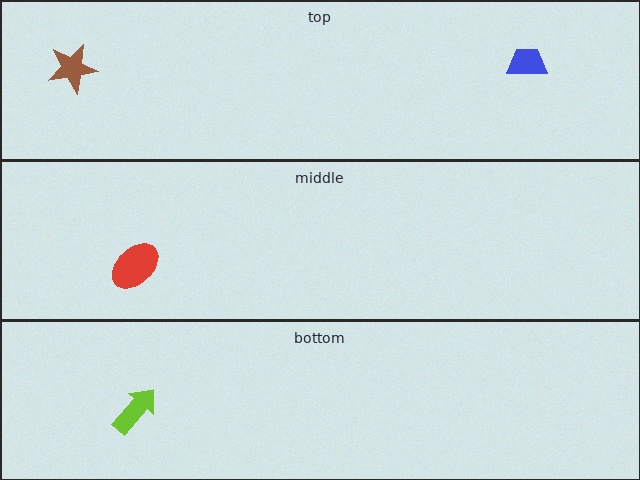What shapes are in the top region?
The brown star, the blue trapezoid.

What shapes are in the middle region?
The red ellipse.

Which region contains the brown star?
The top region.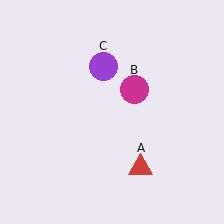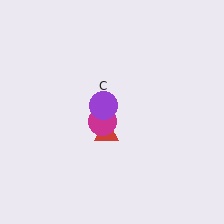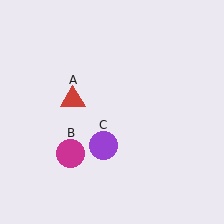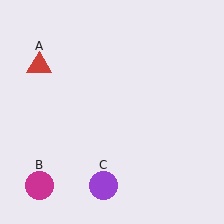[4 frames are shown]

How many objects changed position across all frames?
3 objects changed position: red triangle (object A), magenta circle (object B), purple circle (object C).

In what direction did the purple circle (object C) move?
The purple circle (object C) moved down.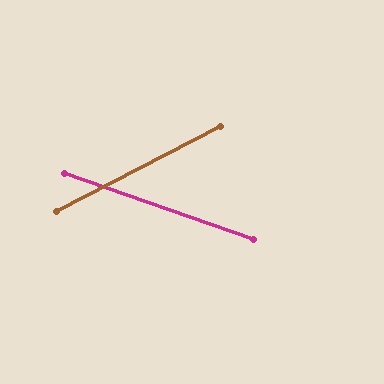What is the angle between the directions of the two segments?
Approximately 47 degrees.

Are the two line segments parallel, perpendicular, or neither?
Neither parallel nor perpendicular — they differ by about 47°.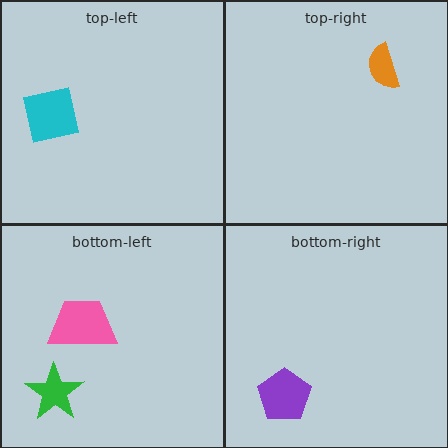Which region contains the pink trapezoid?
The bottom-left region.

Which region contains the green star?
The bottom-left region.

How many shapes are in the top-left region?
1.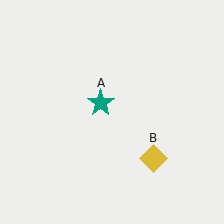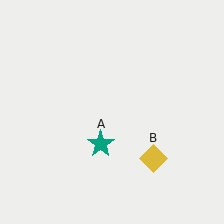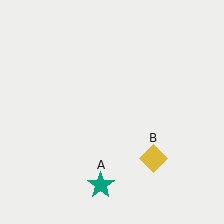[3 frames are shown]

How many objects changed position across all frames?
1 object changed position: teal star (object A).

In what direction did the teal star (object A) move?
The teal star (object A) moved down.